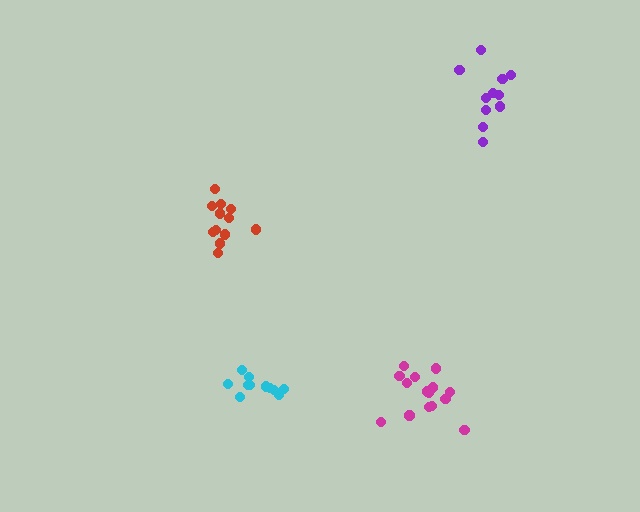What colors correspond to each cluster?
The clusters are colored: red, purple, cyan, magenta.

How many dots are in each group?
Group 1: 12 dots, Group 2: 11 dots, Group 3: 11 dots, Group 4: 15 dots (49 total).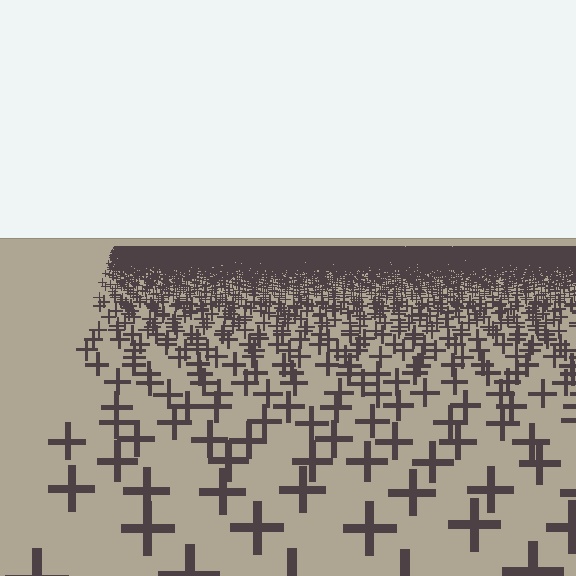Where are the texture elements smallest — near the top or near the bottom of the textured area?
Near the top.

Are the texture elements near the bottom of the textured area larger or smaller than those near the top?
Larger. Near the bottom, elements are closer to the viewer and appear at a bigger on-screen size.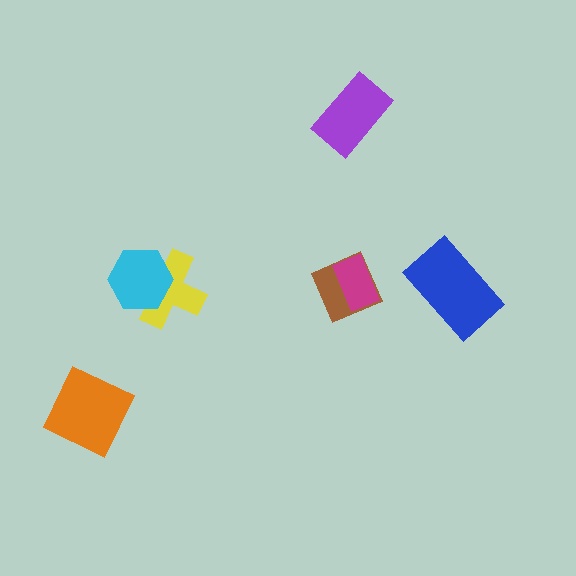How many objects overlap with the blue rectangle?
0 objects overlap with the blue rectangle.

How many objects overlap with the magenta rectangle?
1 object overlaps with the magenta rectangle.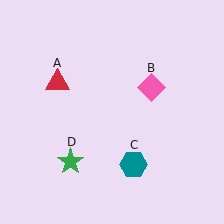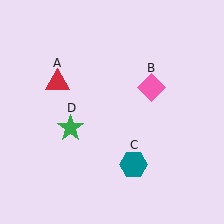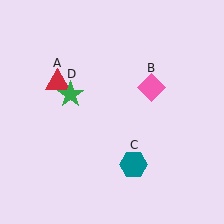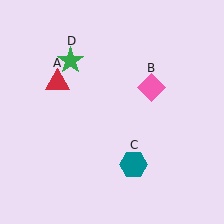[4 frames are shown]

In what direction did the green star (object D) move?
The green star (object D) moved up.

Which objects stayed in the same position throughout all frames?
Red triangle (object A) and pink diamond (object B) and teal hexagon (object C) remained stationary.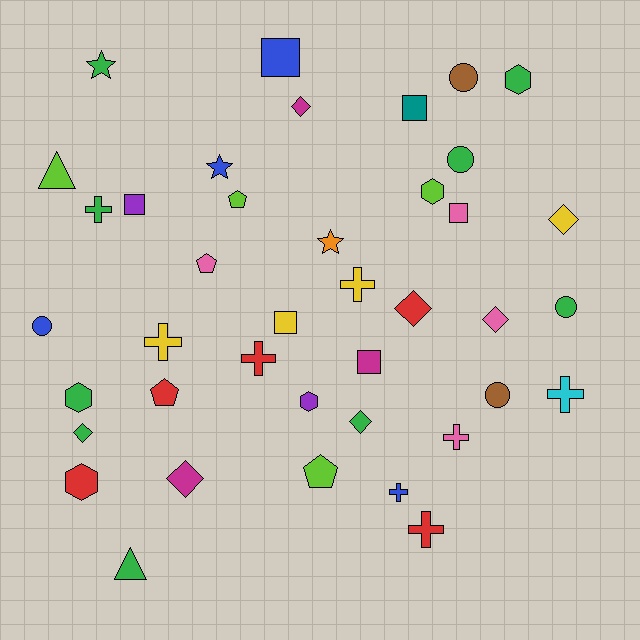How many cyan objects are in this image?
There is 1 cyan object.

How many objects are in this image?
There are 40 objects.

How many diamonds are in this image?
There are 7 diamonds.